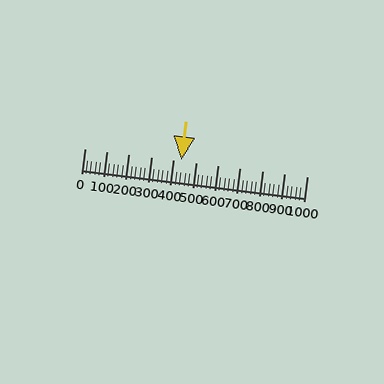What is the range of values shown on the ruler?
The ruler shows values from 0 to 1000.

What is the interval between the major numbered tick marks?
The major tick marks are spaced 100 units apart.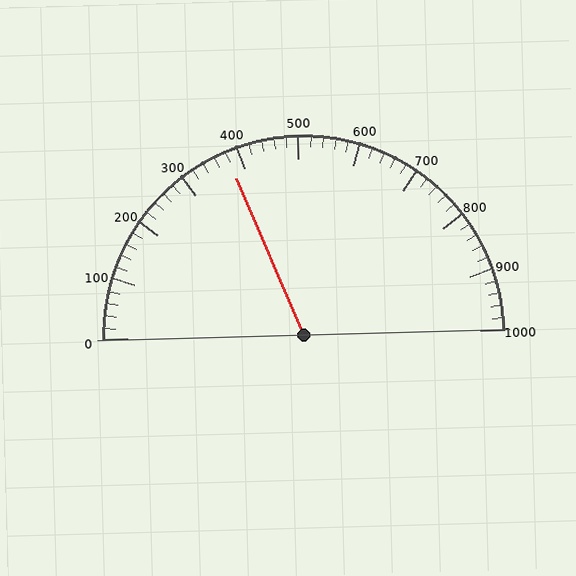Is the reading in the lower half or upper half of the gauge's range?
The reading is in the lower half of the range (0 to 1000).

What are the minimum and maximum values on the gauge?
The gauge ranges from 0 to 1000.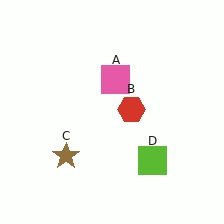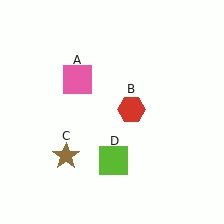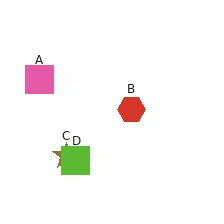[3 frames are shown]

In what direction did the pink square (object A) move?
The pink square (object A) moved left.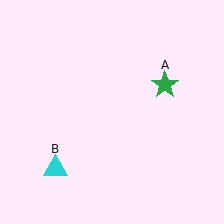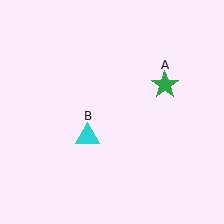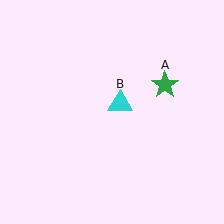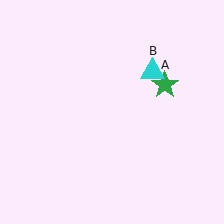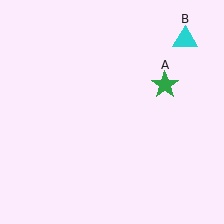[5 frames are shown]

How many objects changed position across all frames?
1 object changed position: cyan triangle (object B).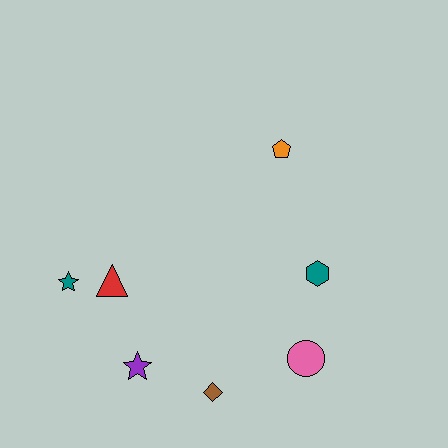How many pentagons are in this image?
There is 1 pentagon.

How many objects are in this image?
There are 7 objects.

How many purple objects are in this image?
There is 1 purple object.